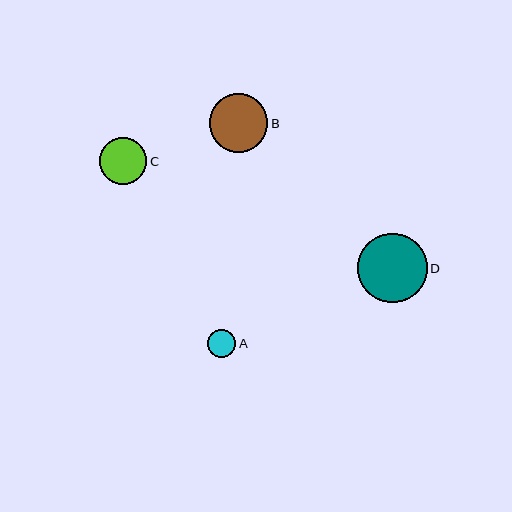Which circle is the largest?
Circle D is the largest with a size of approximately 69 pixels.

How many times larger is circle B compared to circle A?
Circle B is approximately 2.1 times the size of circle A.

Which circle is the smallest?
Circle A is the smallest with a size of approximately 28 pixels.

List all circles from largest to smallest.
From largest to smallest: D, B, C, A.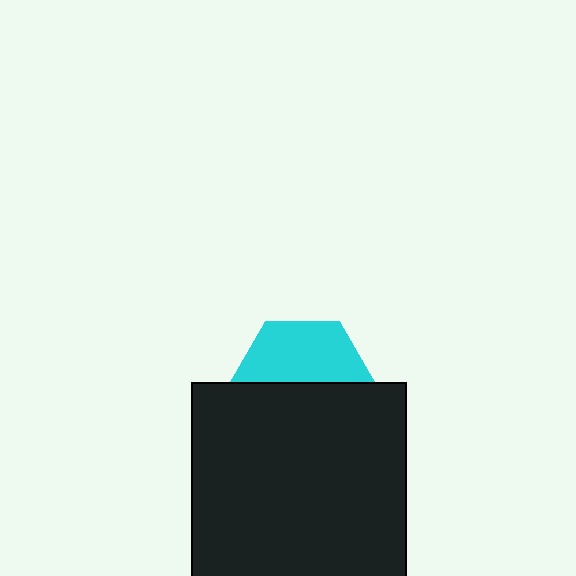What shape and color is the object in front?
The object in front is a black rectangle.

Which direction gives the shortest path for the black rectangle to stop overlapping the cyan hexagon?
Moving down gives the shortest separation.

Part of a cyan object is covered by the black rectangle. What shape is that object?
It is a hexagon.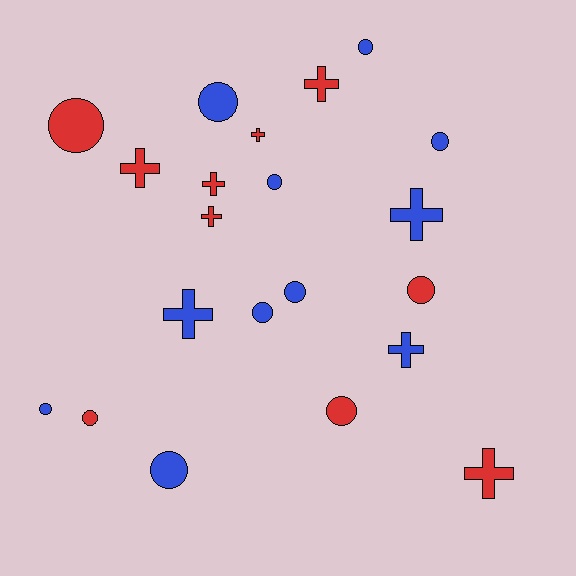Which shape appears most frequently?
Circle, with 12 objects.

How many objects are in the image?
There are 21 objects.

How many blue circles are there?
There are 8 blue circles.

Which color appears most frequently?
Blue, with 11 objects.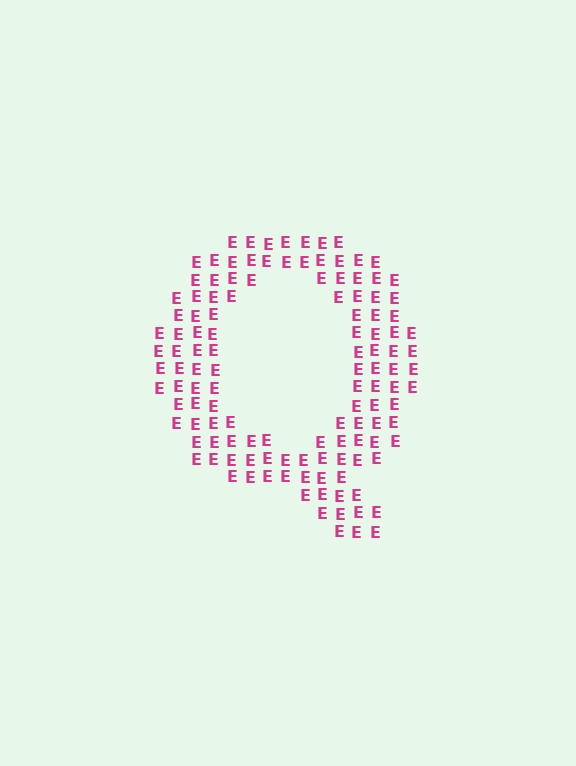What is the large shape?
The large shape is the letter Q.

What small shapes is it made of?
It is made of small letter E's.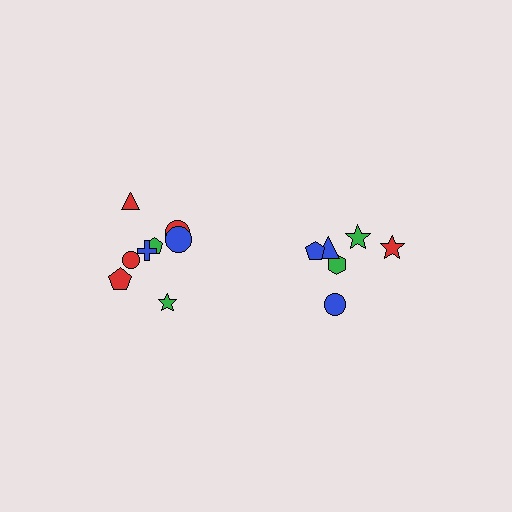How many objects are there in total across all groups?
There are 14 objects.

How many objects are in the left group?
There are 8 objects.